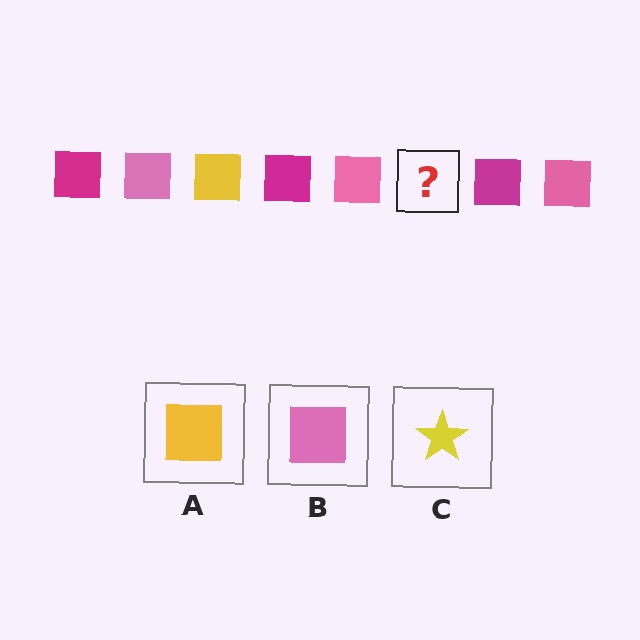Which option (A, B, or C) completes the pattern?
A.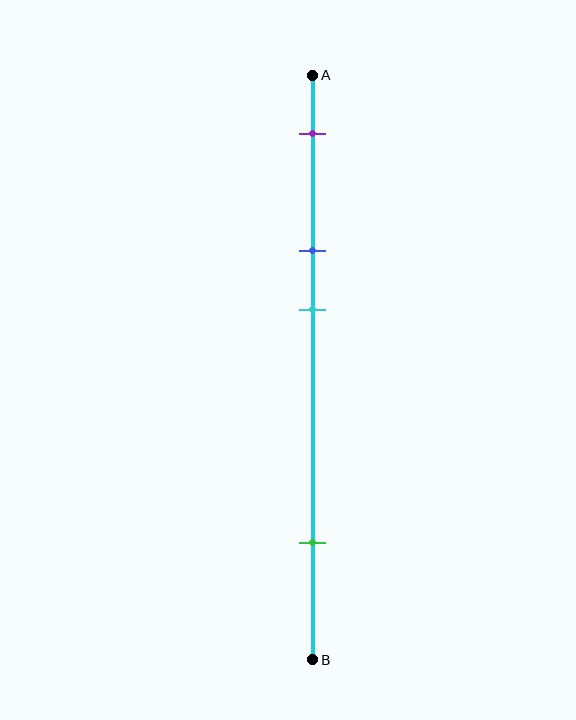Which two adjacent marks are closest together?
The blue and cyan marks are the closest adjacent pair.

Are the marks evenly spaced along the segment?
No, the marks are not evenly spaced.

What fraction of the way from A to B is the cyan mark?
The cyan mark is approximately 40% (0.4) of the way from A to B.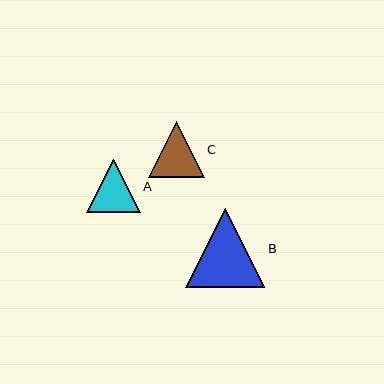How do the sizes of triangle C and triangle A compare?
Triangle C and triangle A are approximately the same size.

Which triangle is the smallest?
Triangle A is the smallest with a size of approximately 53 pixels.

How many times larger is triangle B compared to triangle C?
Triangle B is approximately 1.4 times the size of triangle C.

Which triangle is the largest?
Triangle B is the largest with a size of approximately 80 pixels.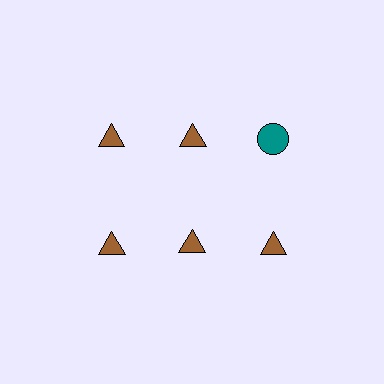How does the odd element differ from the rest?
It differs in both color (teal instead of brown) and shape (circle instead of triangle).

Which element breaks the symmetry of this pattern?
The teal circle in the top row, center column breaks the symmetry. All other shapes are brown triangles.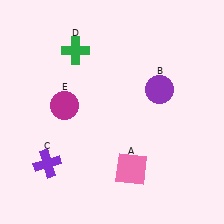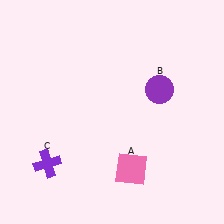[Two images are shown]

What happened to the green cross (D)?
The green cross (D) was removed in Image 2. It was in the top-left area of Image 1.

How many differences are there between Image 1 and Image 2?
There are 2 differences between the two images.